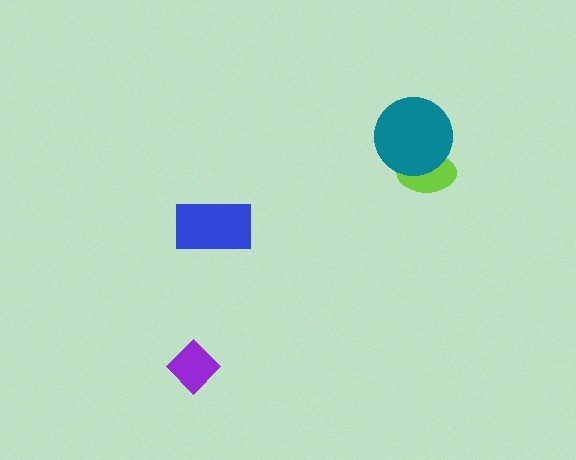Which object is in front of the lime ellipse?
The teal circle is in front of the lime ellipse.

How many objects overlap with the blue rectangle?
0 objects overlap with the blue rectangle.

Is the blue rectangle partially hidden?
No, no other shape covers it.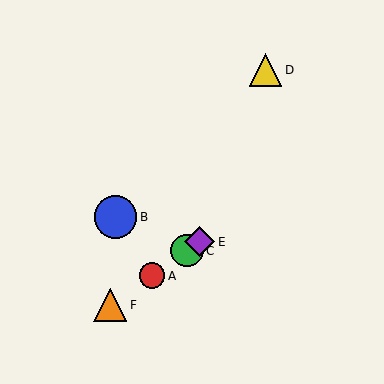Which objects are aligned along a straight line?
Objects A, C, E, F are aligned along a straight line.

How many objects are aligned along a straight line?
4 objects (A, C, E, F) are aligned along a straight line.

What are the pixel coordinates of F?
Object F is at (110, 305).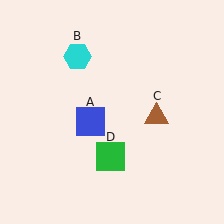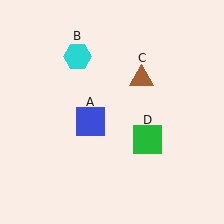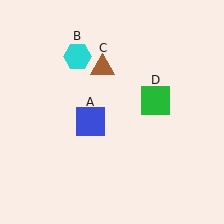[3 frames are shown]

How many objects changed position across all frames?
2 objects changed position: brown triangle (object C), green square (object D).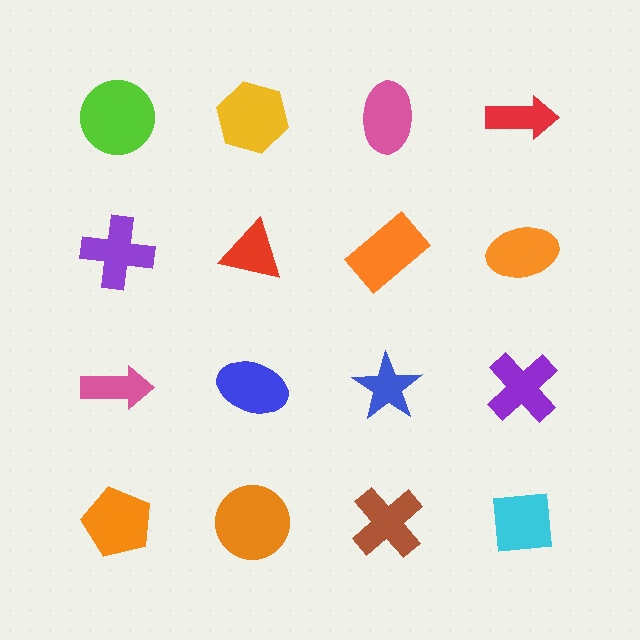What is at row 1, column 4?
A red arrow.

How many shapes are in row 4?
4 shapes.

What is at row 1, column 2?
A yellow hexagon.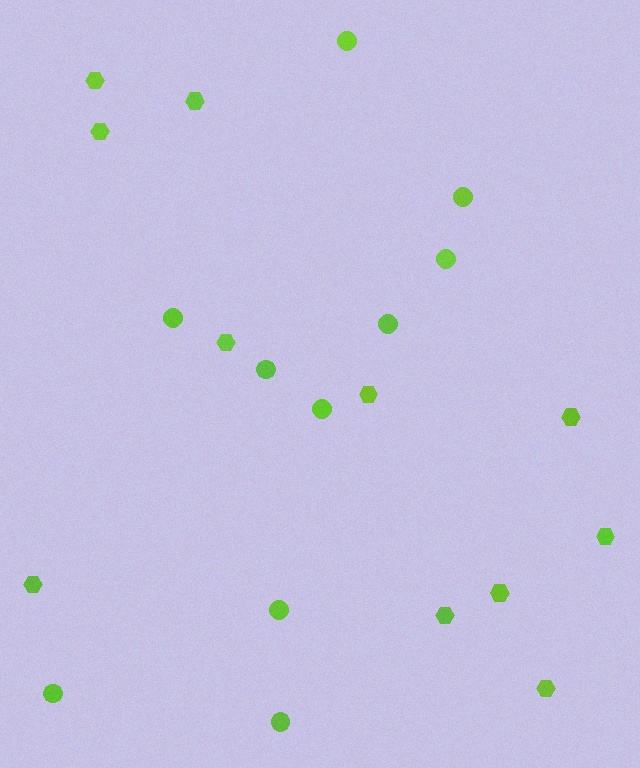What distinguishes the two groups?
There are 2 groups: one group of hexagons (11) and one group of circles (10).